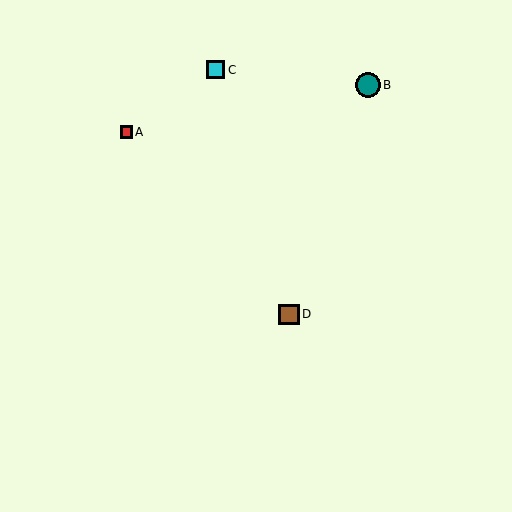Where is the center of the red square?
The center of the red square is at (126, 132).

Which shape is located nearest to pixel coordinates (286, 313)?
The brown square (labeled D) at (289, 314) is nearest to that location.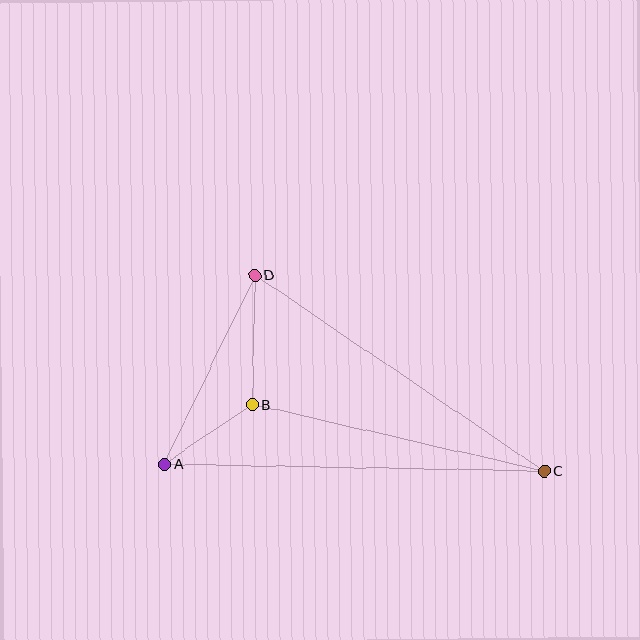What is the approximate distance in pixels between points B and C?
The distance between B and C is approximately 299 pixels.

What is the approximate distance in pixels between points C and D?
The distance between C and D is approximately 350 pixels.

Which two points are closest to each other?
Points A and B are closest to each other.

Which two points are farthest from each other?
Points A and C are farthest from each other.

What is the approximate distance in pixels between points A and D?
The distance between A and D is approximately 209 pixels.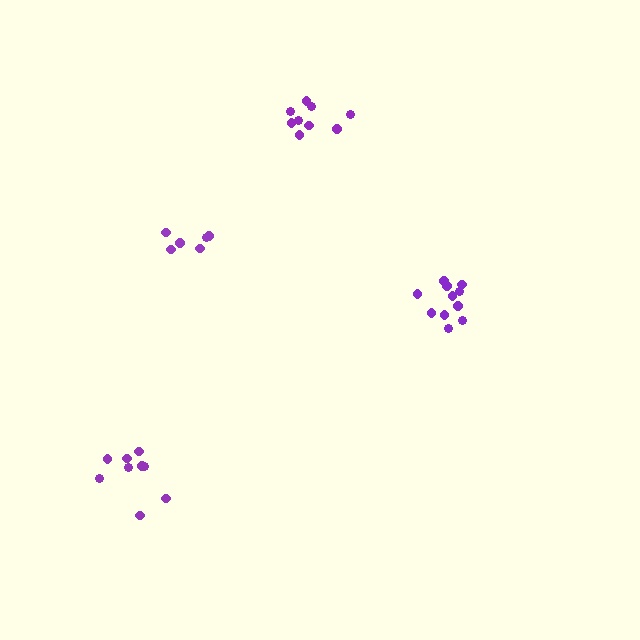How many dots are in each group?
Group 1: 11 dots, Group 2: 6 dots, Group 3: 9 dots, Group 4: 9 dots (35 total).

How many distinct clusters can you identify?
There are 4 distinct clusters.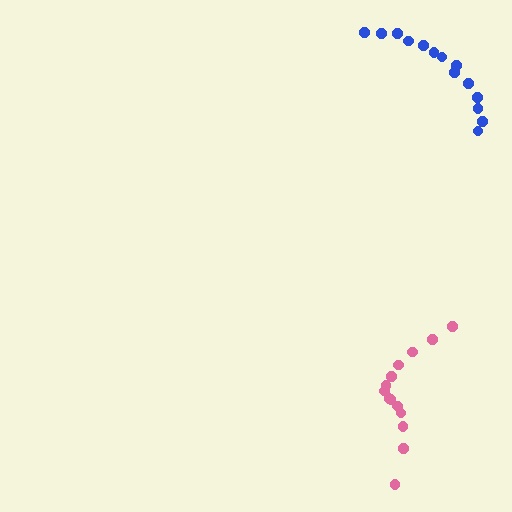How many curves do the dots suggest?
There are 2 distinct paths.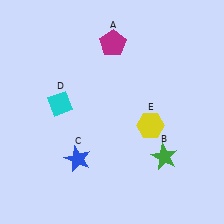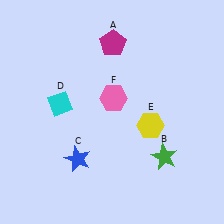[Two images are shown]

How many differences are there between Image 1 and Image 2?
There is 1 difference between the two images.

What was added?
A pink hexagon (F) was added in Image 2.